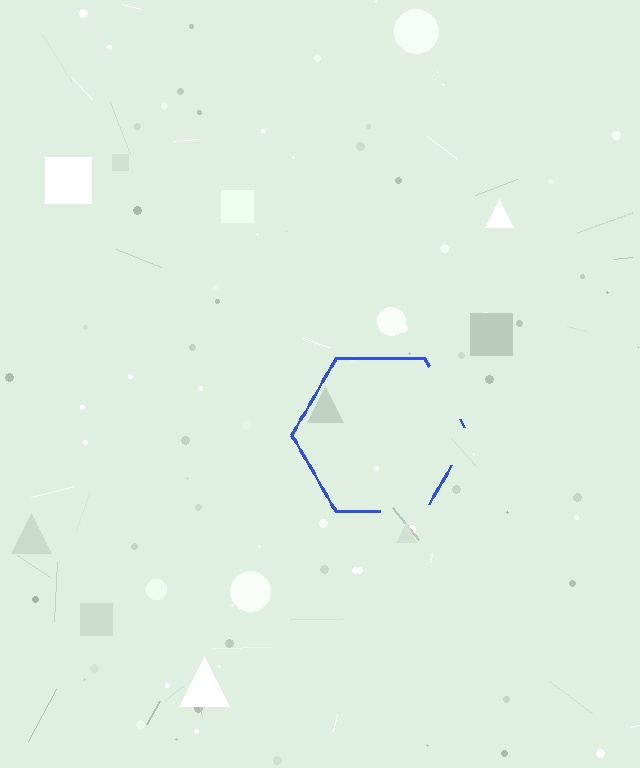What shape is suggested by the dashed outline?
The dashed outline suggests a hexagon.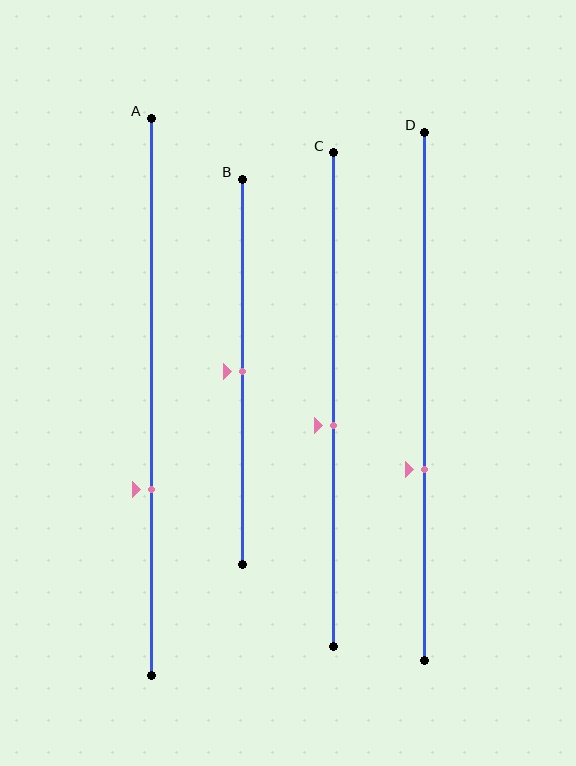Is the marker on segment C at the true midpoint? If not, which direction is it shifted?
No, the marker on segment C is shifted downward by about 5% of the segment length.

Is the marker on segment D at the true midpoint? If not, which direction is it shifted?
No, the marker on segment D is shifted downward by about 14% of the segment length.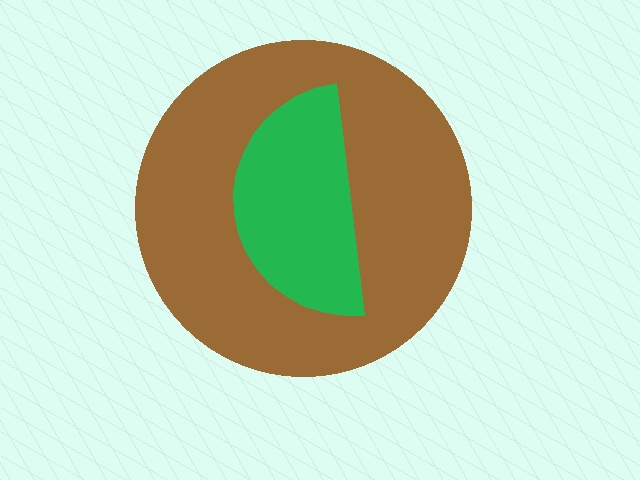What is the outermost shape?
The brown circle.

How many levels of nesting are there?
2.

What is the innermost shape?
The green semicircle.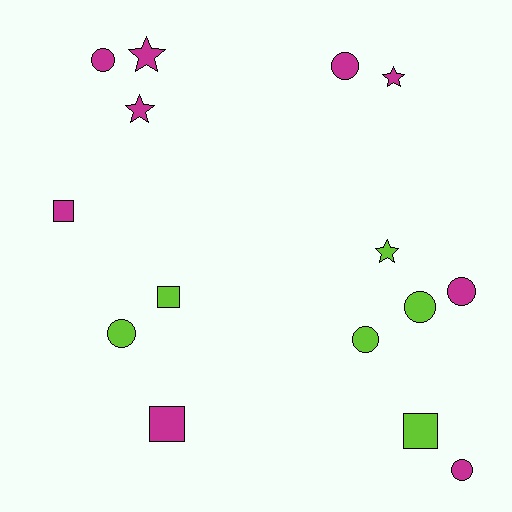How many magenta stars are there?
There are 3 magenta stars.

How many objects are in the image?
There are 15 objects.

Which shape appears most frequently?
Circle, with 7 objects.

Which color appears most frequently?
Magenta, with 9 objects.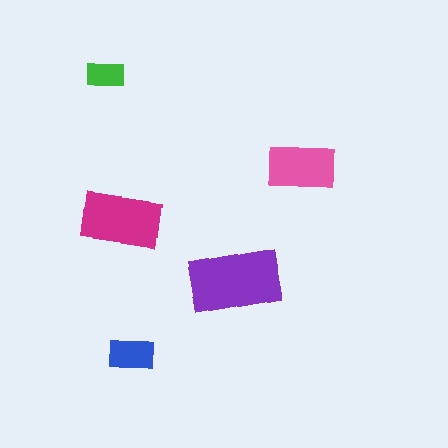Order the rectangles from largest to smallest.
the purple one, the magenta one, the pink one, the blue one, the green one.